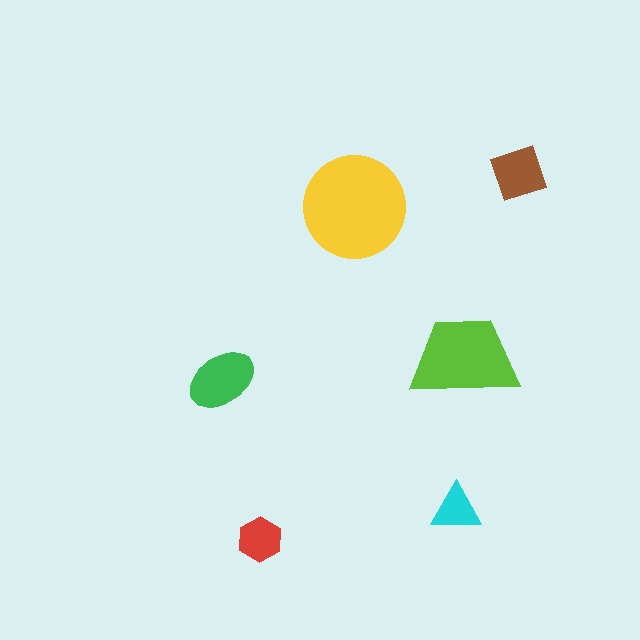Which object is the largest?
The yellow circle.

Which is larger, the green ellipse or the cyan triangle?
The green ellipse.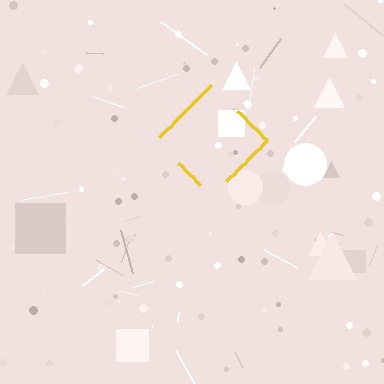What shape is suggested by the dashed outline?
The dashed outline suggests a diamond.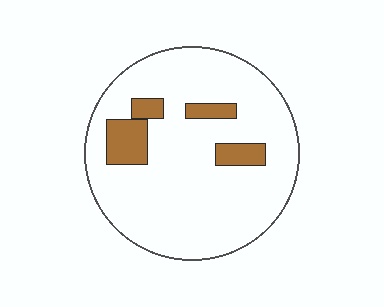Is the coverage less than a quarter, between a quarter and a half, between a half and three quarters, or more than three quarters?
Less than a quarter.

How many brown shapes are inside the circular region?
4.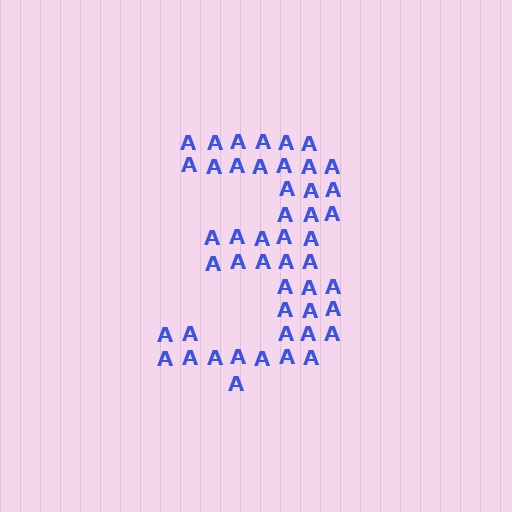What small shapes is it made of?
It is made of small letter A's.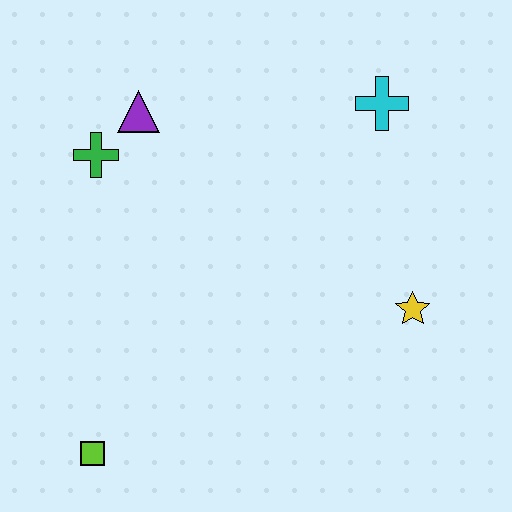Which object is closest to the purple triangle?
The green cross is closest to the purple triangle.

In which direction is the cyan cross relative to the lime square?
The cyan cross is above the lime square.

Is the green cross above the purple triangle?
No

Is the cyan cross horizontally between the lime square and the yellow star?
Yes